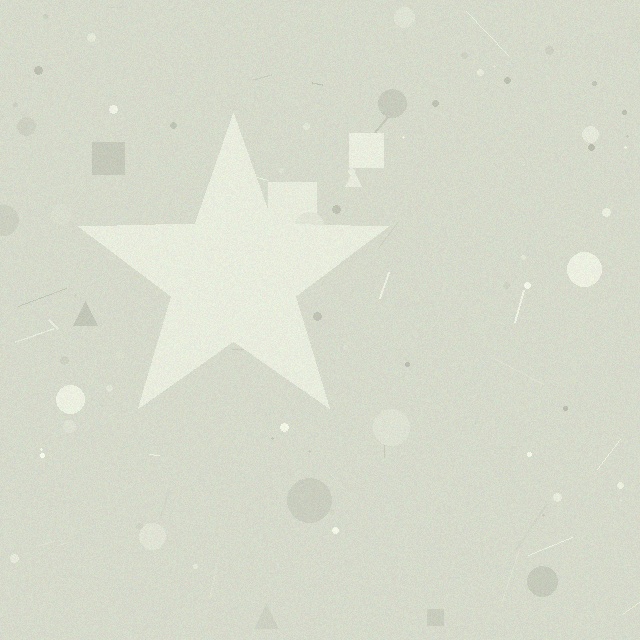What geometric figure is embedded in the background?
A star is embedded in the background.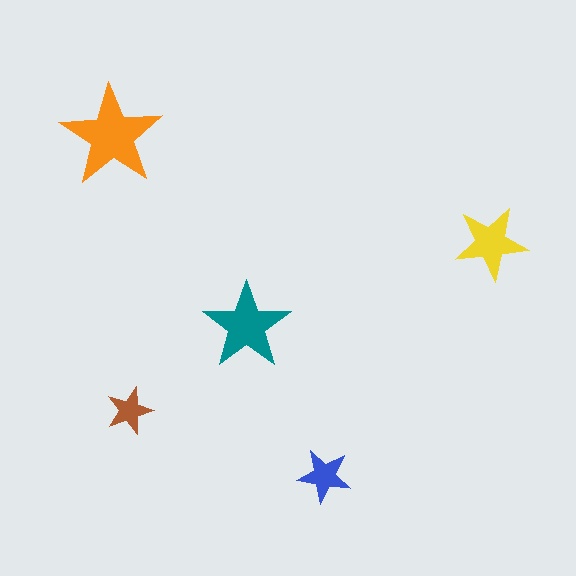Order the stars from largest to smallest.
the orange one, the teal one, the yellow one, the blue one, the brown one.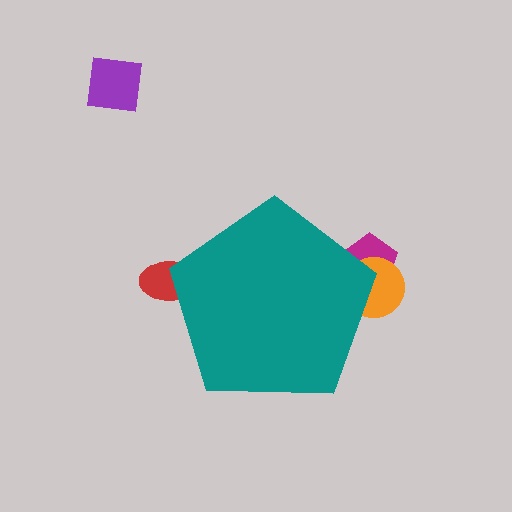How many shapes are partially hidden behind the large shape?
3 shapes are partially hidden.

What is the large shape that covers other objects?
A teal pentagon.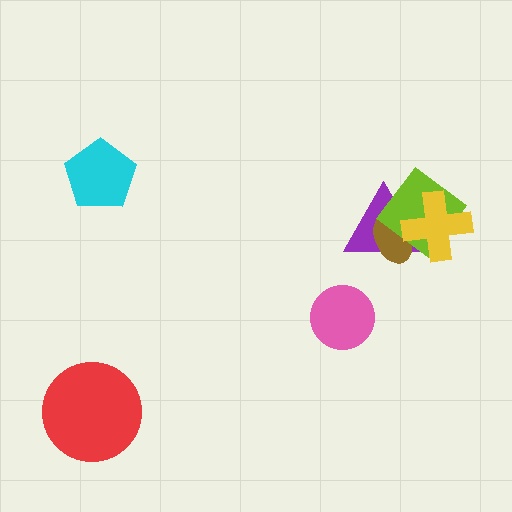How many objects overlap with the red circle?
0 objects overlap with the red circle.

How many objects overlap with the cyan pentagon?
0 objects overlap with the cyan pentagon.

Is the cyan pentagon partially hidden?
No, no other shape covers it.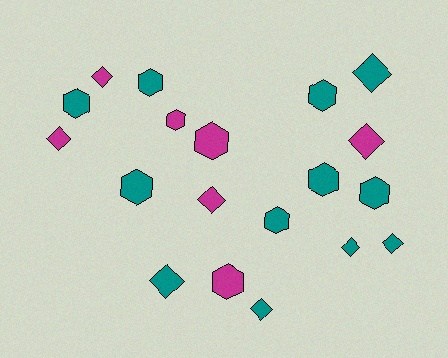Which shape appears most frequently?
Hexagon, with 10 objects.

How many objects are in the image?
There are 19 objects.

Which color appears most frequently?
Teal, with 12 objects.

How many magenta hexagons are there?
There are 3 magenta hexagons.